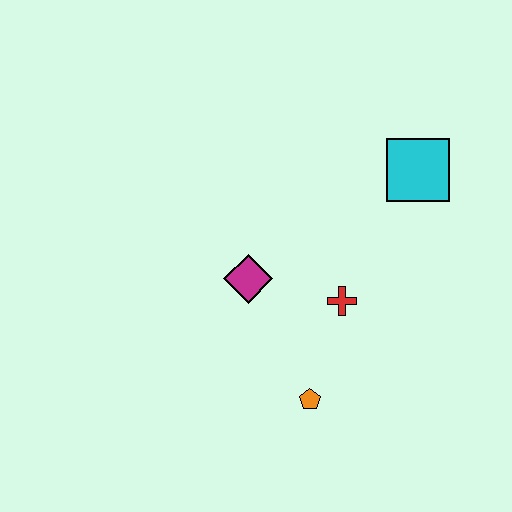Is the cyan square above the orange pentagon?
Yes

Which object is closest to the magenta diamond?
The red cross is closest to the magenta diamond.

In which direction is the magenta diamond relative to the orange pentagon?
The magenta diamond is above the orange pentagon.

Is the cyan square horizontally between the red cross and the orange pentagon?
No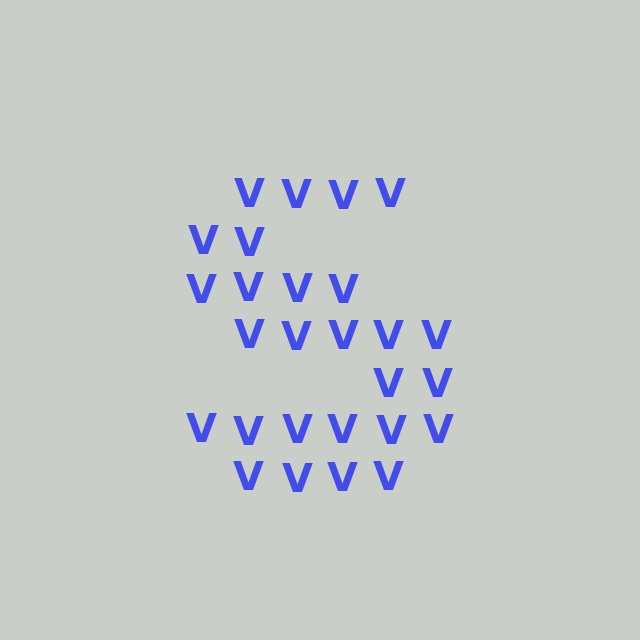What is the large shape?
The large shape is the letter S.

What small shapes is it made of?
It is made of small letter V's.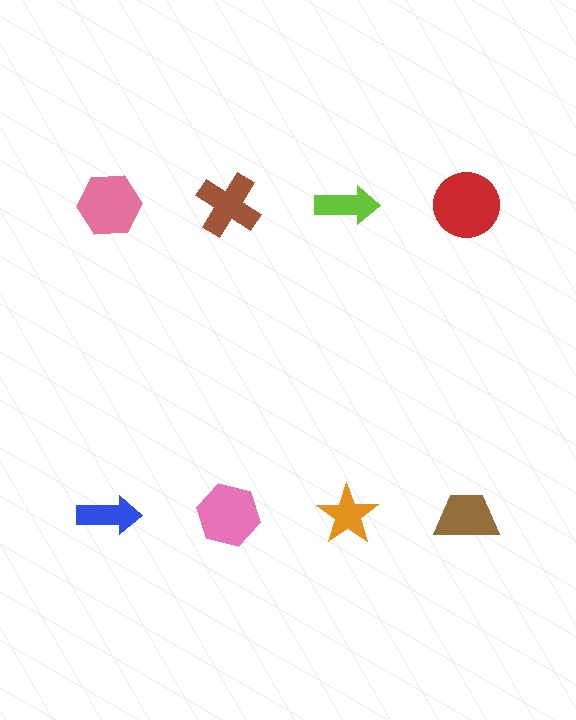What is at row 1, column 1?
A pink hexagon.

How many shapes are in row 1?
4 shapes.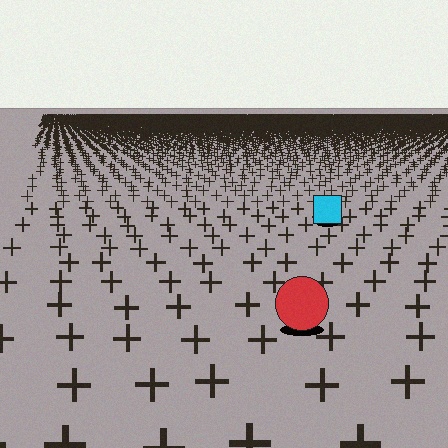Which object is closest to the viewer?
The red circle is closest. The texture marks near it are larger and more spread out.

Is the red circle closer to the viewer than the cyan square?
Yes. The red circle is closer — you can tell from the texture gradient: the ground texture is coarser near it.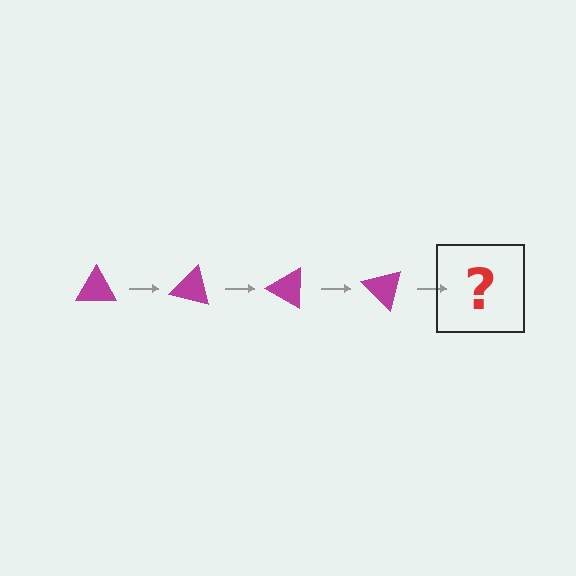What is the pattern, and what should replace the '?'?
The pattern is that the triangle rotates 15 degrees each step. The '?' should be a magenta triangle rotated 60 degrees.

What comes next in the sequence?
The next element should be a magenta triangle rotated 60 degrees.